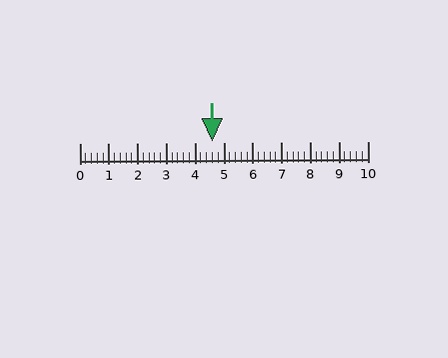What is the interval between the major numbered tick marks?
The major tick marks are spaced 1 units apart.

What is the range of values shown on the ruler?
The ruler shows values from 0 to 10.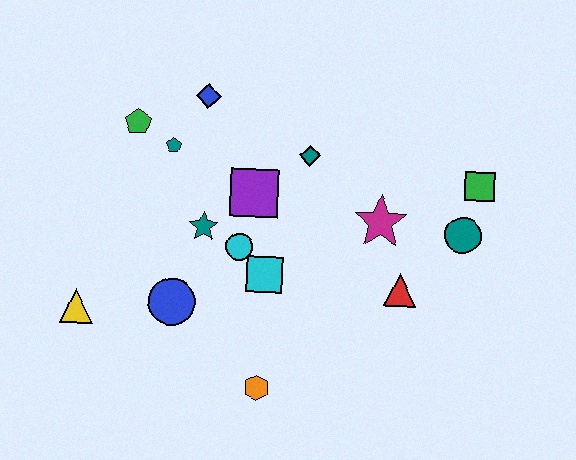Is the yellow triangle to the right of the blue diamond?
No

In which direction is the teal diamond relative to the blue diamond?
The teal diamond is to the right of the blue diamond.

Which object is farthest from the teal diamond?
The yellow triangle is farthest from the teal diamond.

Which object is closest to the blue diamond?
The teal pentagon is closest to the blue diamond.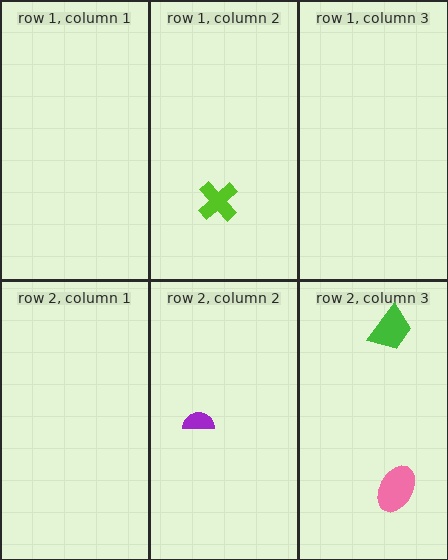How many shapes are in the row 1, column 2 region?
1.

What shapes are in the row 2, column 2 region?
The purple semicircle.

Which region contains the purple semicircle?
The row 2, column 2 region.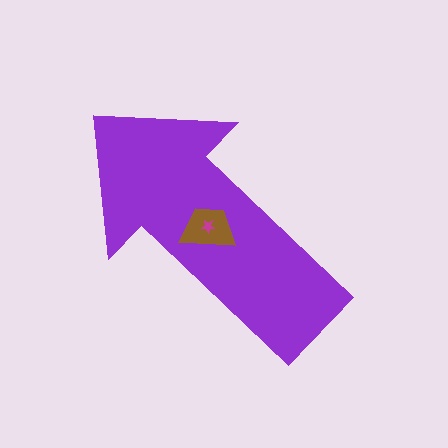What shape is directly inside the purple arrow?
The brown trapezoid.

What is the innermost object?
The magenta star.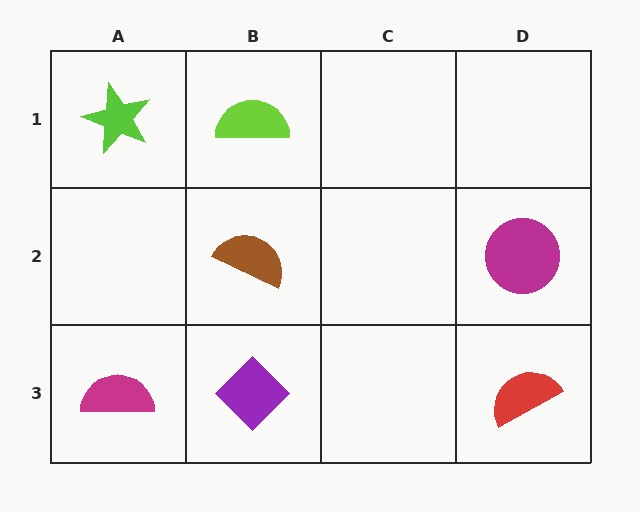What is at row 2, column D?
A magenta circle.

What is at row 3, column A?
A magenta semicircle.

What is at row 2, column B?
A brown semicircle.